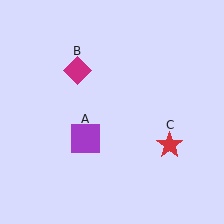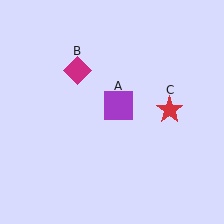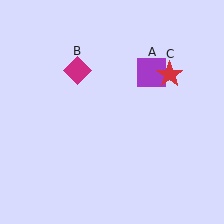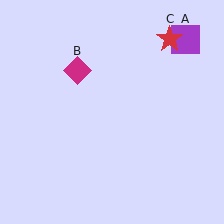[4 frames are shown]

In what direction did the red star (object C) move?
The red star (object C) moved up.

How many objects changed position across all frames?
2 objects changed position: purple square (object A), red star (object C).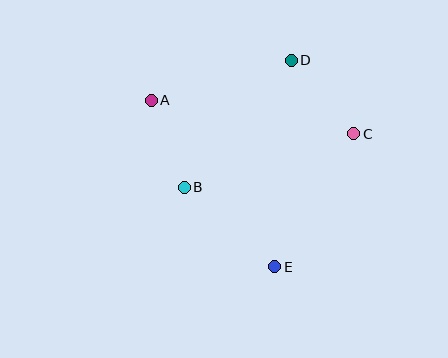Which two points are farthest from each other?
Points A and E are farthest from each other.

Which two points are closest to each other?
Points A and B are closest to each other.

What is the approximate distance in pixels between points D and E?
The distance between D and E is approximately 207 pixels.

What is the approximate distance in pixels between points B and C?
The distance between B and C is approximately 178 pixels.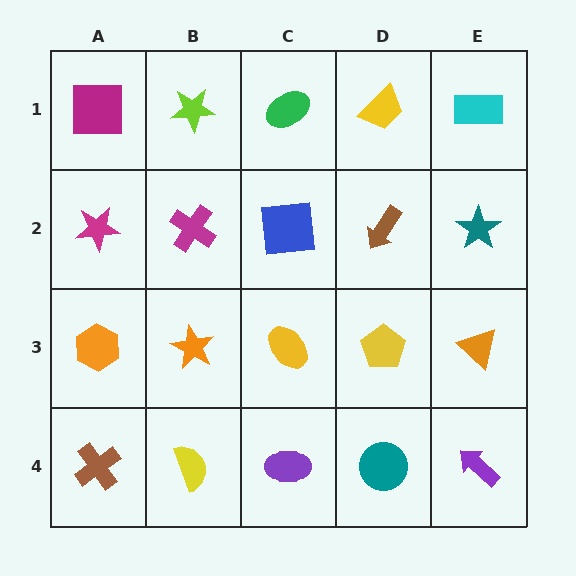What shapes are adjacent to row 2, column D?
A yellow trapezoid (row 1, column D), a yellow pentagon (row 3, column D), a blue square (row 2, column C), a teal star (row 2, column E).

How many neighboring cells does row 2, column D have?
4.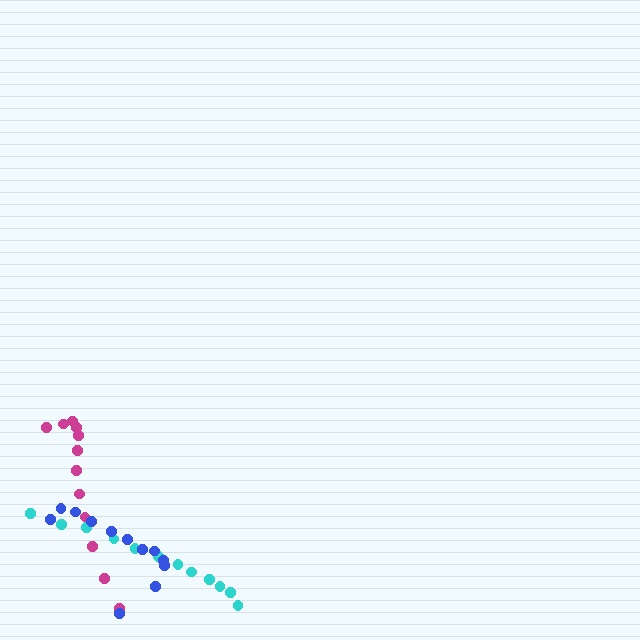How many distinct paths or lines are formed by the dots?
There are 3 distinct paths.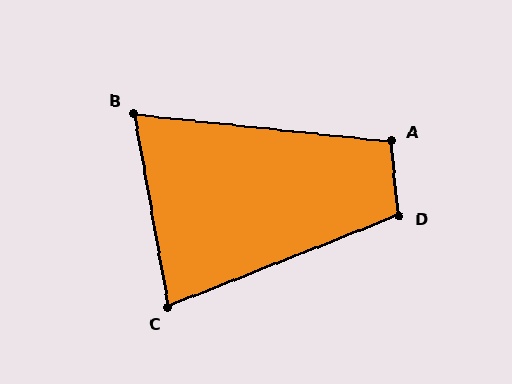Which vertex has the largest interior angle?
D, at approximately 106 degrees.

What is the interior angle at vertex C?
Approximately 79 degrees (acute).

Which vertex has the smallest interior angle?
B, at approximately 74 degrees.